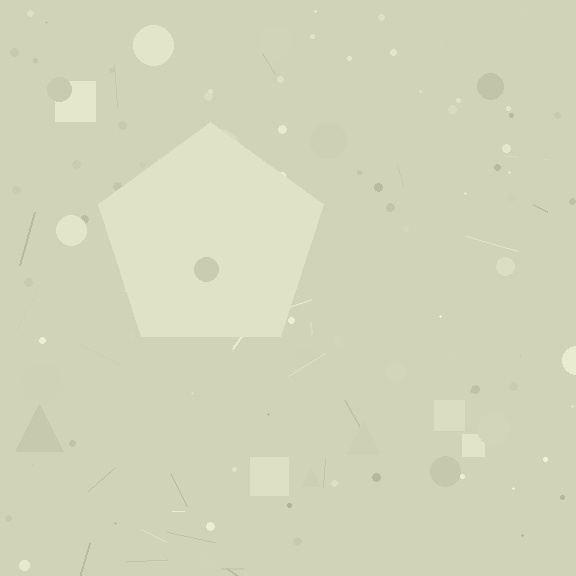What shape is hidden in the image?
A pentagon is hidden in the image.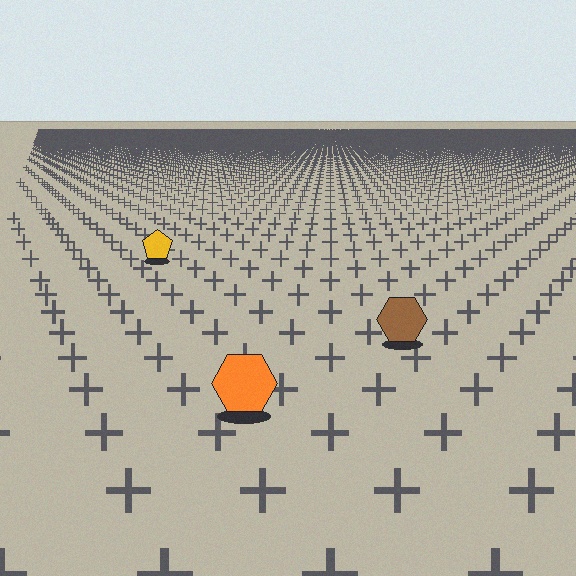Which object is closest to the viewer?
The orange hexagon is closest. The texture marks near it are larger and more spread out.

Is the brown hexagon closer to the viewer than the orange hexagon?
No. The orange hexagon is closer — you can tell from the texture gradient: the ground texture is coarser near it.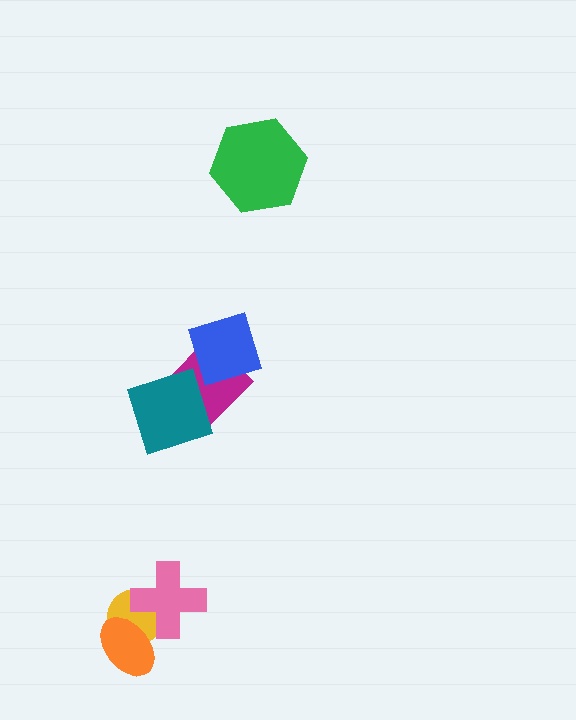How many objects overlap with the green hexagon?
0 objects overlap with the green hexagon.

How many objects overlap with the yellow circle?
2 objects overlap with the yellow circle.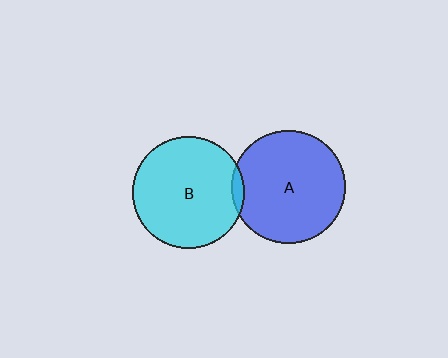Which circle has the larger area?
Circle A (blue).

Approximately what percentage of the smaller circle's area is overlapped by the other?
Approximately 5%.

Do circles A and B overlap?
Yes.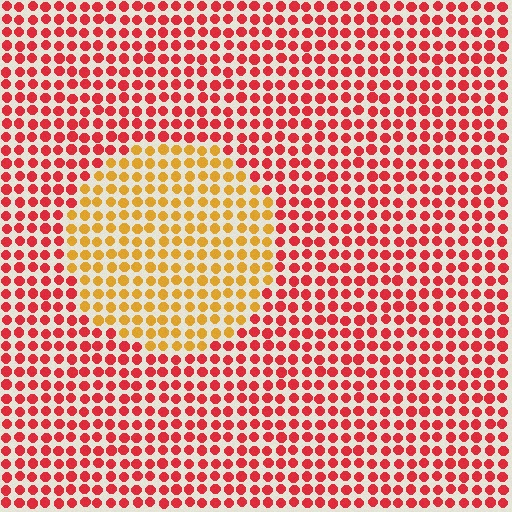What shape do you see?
I see a circle.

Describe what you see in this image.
The image is filled with small red elements in a uniform arrangement. A circle-shaped region is visible where the elements are tinted to a slightly different hue, forming a subtle color boundary.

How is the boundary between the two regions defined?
The boundary is defined purely by a slight shift in hue (about 46 degrees). Spacing, size, and orientation are identical on both sides.